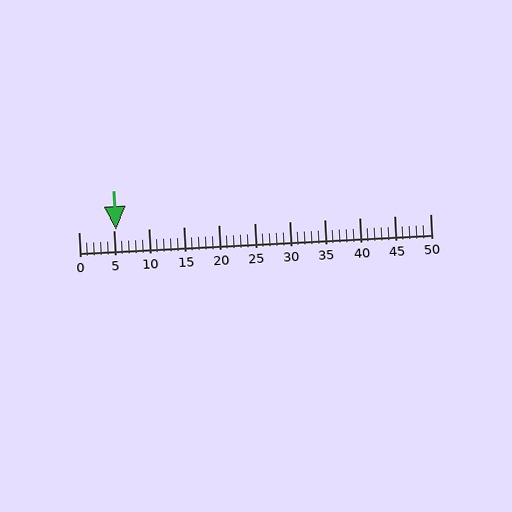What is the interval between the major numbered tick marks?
The major tick marks are spaced 5 units apart.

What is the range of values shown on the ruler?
The ruler shows values from 0 to 50.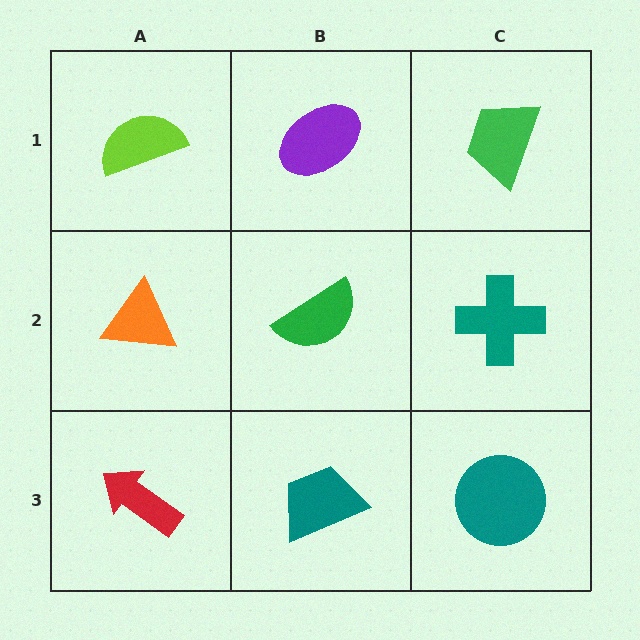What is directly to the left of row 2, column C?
A green semicircle.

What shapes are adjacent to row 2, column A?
A lime semicircle (row 1, column A), a red arrow (row 3, column A), a green semicircle (row 2, column B).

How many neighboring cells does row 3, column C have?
2.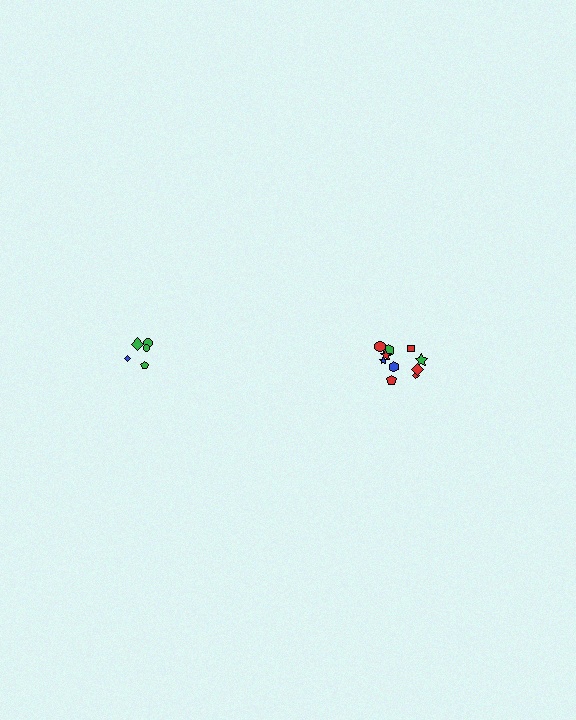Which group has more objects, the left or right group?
The right group.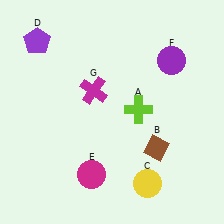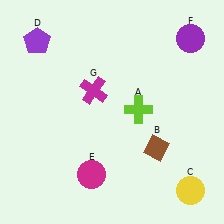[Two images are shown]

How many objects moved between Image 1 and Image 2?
2 objects moved between the two images.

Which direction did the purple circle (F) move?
The purple circle (F) moved up.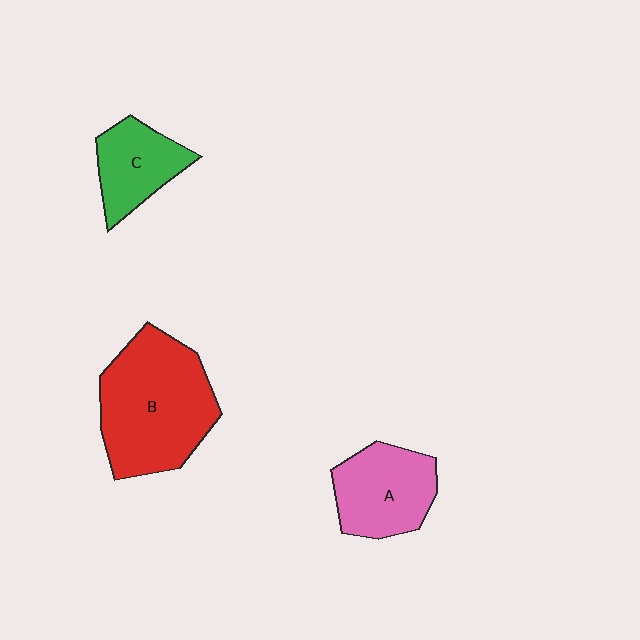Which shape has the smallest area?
Shape C (green).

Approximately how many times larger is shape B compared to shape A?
Approximately 1.7 times.